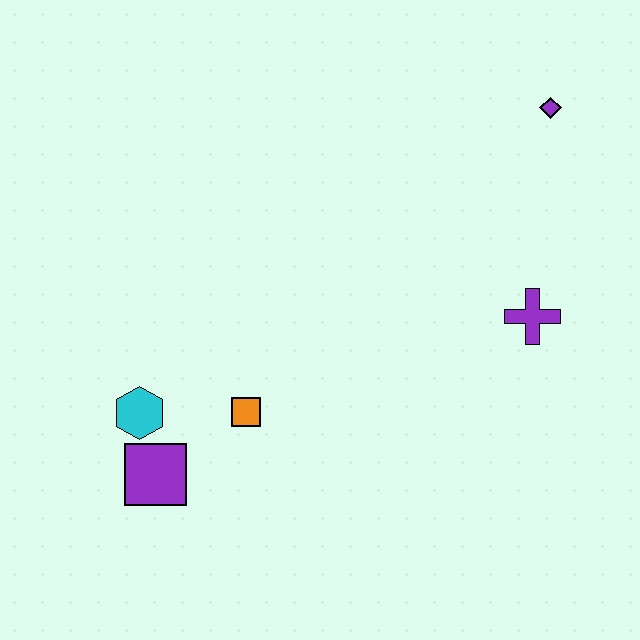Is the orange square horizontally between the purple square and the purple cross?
Yes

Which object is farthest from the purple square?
The purple diamond is farthest from the purple square.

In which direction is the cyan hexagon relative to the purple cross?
The cyan hexagon is to the left of the purple cross.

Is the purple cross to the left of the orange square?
No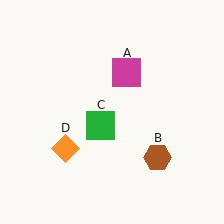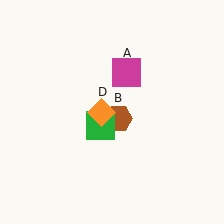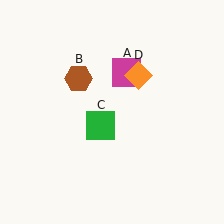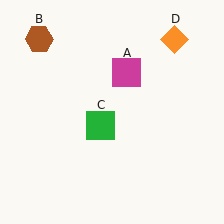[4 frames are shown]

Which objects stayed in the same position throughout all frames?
Magenta square (object A) and green square (object C) remained stationary.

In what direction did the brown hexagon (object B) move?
The brown hexagon (object B) moved up and to the left.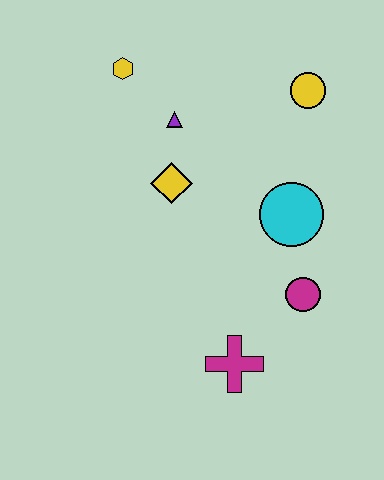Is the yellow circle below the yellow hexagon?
Yes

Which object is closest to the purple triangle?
The yellow diamond is closest to the purple triangle.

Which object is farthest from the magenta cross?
The yellow hexagon is farthest from the magenta cross.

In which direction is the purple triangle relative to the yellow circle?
The purple triangle is to the left of the yellow circle.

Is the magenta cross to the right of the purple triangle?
Yes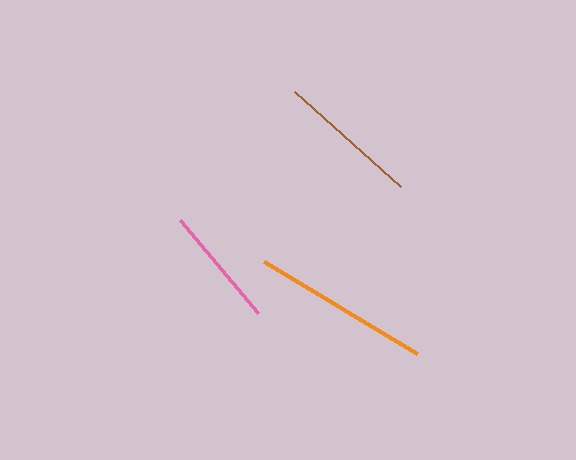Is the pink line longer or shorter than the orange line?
The orange line is longer than the pink line.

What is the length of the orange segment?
The orange segment is approximately 178 pixels long.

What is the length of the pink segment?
The pink segment is approximately 121 pixels long.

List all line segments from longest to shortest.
From longest to shortest: orange, brown, pink.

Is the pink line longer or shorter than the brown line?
The brown line is longer than the pink line.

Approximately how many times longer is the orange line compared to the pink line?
The orange line is approximately 1.5 times the length of the pink line.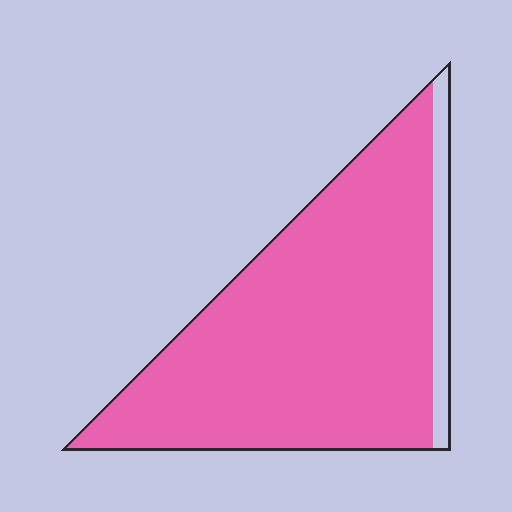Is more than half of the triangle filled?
Yes.